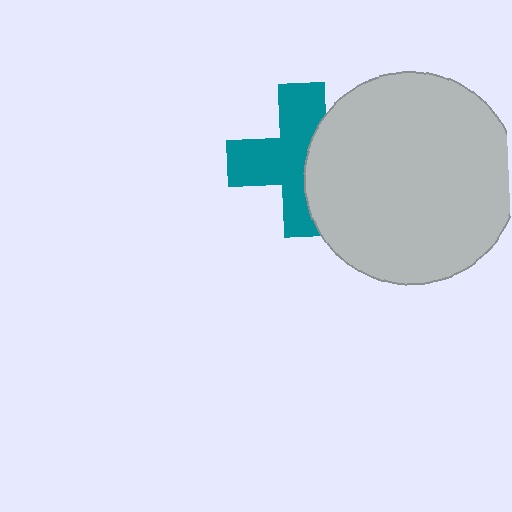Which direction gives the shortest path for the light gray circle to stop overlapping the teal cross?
Moving right gives the shortest separation.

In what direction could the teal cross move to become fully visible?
The teal cross could move left. That would shift it out from behind the light gray circle entirely.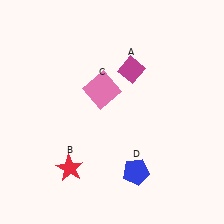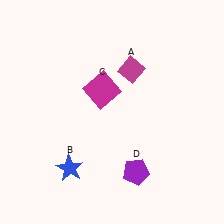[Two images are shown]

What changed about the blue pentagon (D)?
In Image 1, D is blue. In Image 2, it changed to purple.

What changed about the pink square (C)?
In Image 1, C is pink. In Image 2, it changed to magenta.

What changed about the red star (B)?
In Image 1, B is red. In Image 2, it changed to blue.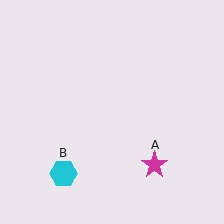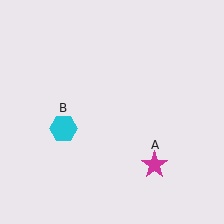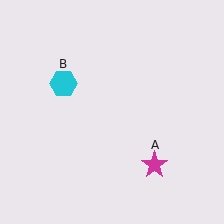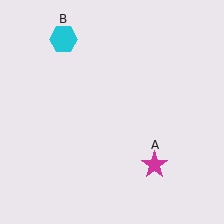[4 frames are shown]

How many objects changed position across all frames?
1 object changed position: cyan hexagon (object B).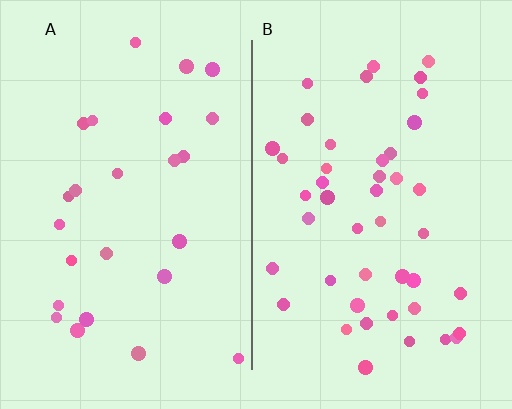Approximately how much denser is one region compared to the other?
Approximately 1.8× — region B over region A.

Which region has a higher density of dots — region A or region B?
B (the right).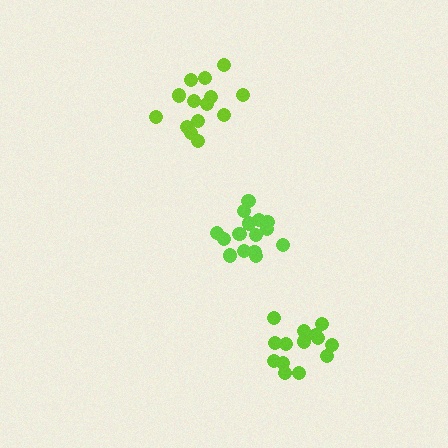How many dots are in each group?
Group 1: 14 dots, Group 2: 14 dots, Group 3: 15 dots (43 total).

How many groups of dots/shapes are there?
There are 3 groups.